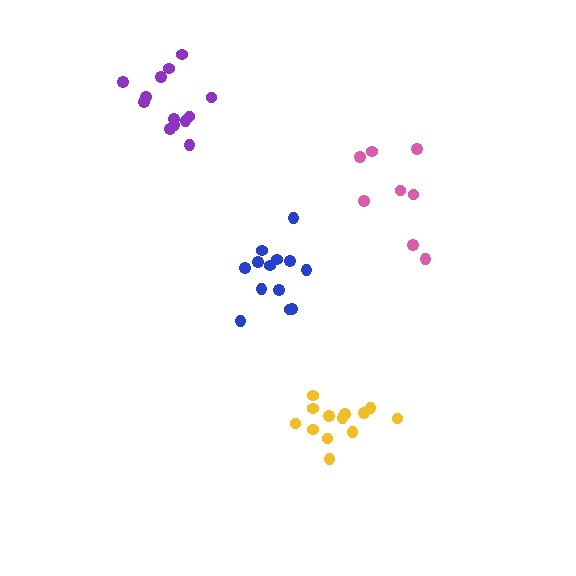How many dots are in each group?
Group 1: 13 dots, Group 2: 8 dots, Group 3: 13 dots, Group 4: 13 dots (47 total).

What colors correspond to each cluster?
The clusters are colored: yellow, pink, purple, blue.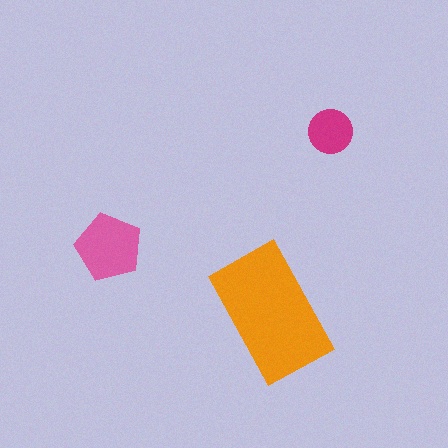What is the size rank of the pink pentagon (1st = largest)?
2nd.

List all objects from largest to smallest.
The orange rectangle, the pink pentagon, the magenta circle.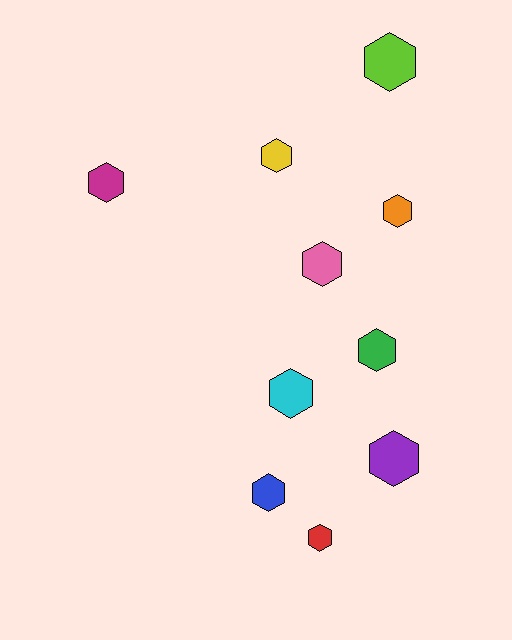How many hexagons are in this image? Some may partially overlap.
There are 10 hexagons.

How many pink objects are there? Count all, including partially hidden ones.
There is 1 pink object.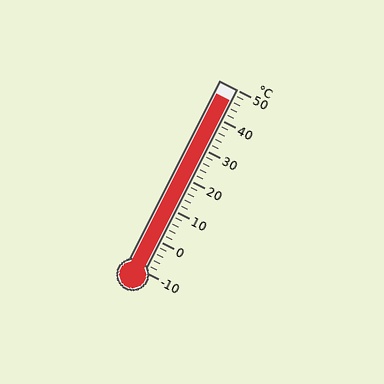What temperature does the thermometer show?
The thermometer shows approximately 46°C.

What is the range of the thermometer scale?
The thermometer scale ranges from -10°C to 50°C.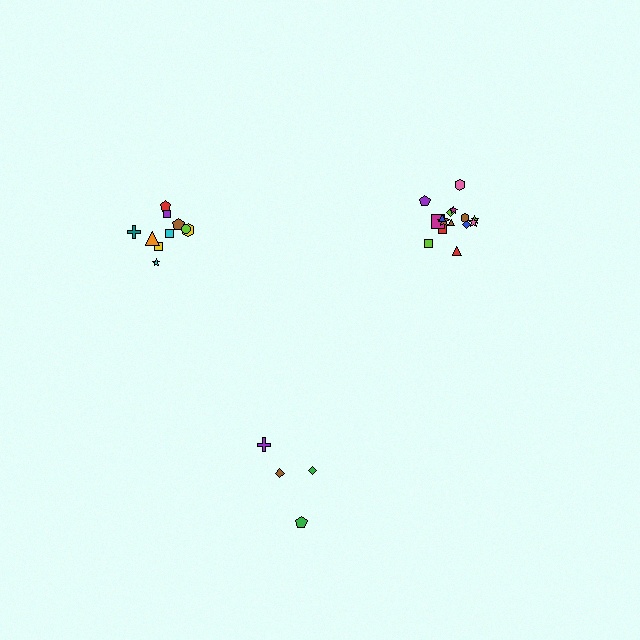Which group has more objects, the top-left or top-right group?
The top-right group.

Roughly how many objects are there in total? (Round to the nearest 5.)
Roughly 30 objects in total.